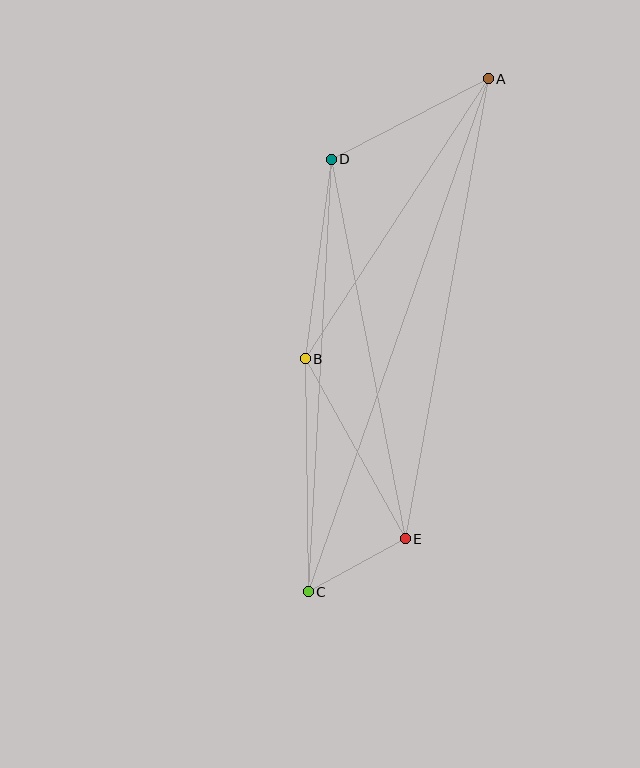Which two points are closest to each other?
Points C and E are closest to each other.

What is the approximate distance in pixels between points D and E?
The distance between D and E is approximately 387 pixels.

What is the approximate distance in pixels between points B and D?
The distance between B and D is approximately 201 pixels.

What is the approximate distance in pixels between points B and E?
The distance between B and E is approximately 206 pixels.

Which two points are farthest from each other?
Points A and C are farthest from each other.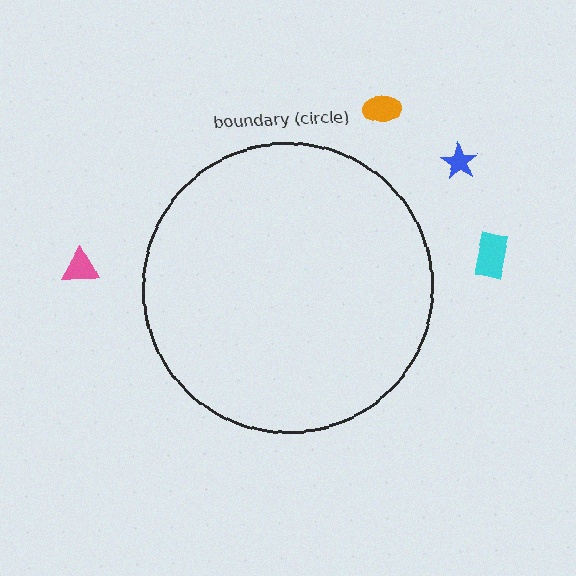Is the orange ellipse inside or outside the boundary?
Outside.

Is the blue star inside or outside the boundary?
Outside.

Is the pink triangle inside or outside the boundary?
Outside.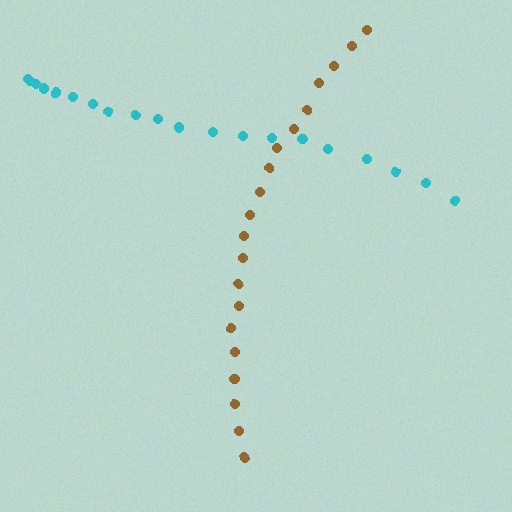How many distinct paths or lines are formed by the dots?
There are 2 distinct paths.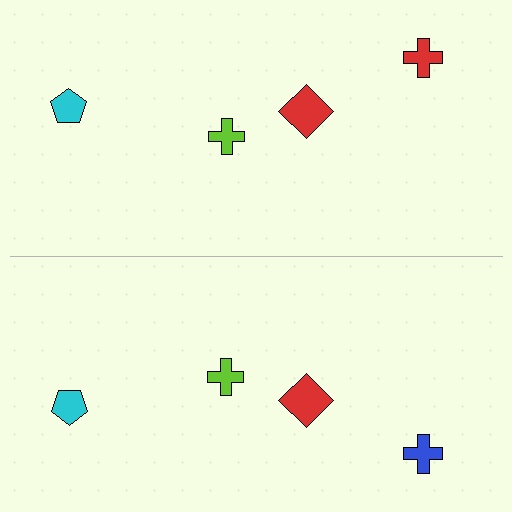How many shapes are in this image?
There are 8 shapes in this image.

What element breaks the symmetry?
The blue cross on the bottom side breaks the symmetry — its mirror counterpart is red.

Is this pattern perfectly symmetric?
No, the pattern is not perfectly symmetric. The blue cross on the bottom side breaks the symmetry — its mirror counterpart is red.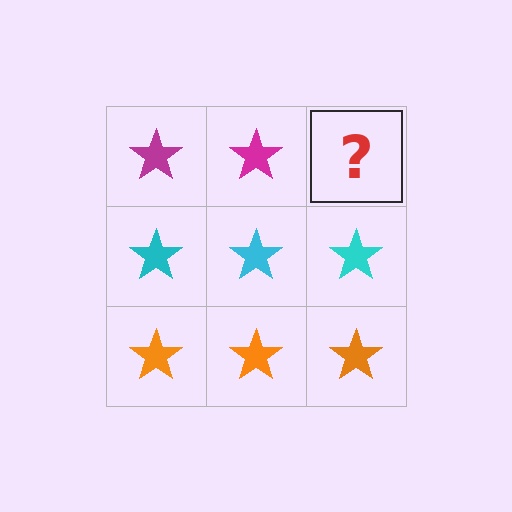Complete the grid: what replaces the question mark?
The question mark should be replaced with a magenta star.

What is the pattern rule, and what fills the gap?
The rule is that each row has a consistent color. The gap should be filled with a magenta star.